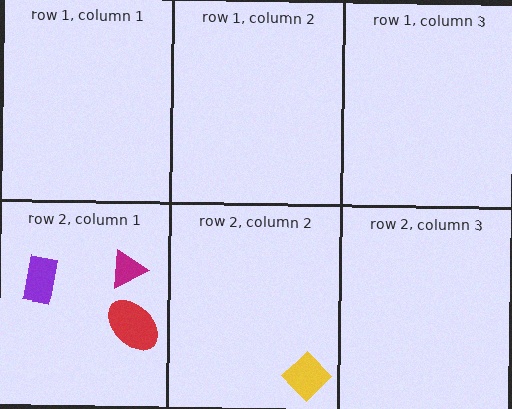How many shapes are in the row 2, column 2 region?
1.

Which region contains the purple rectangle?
The row 2, column 1 region.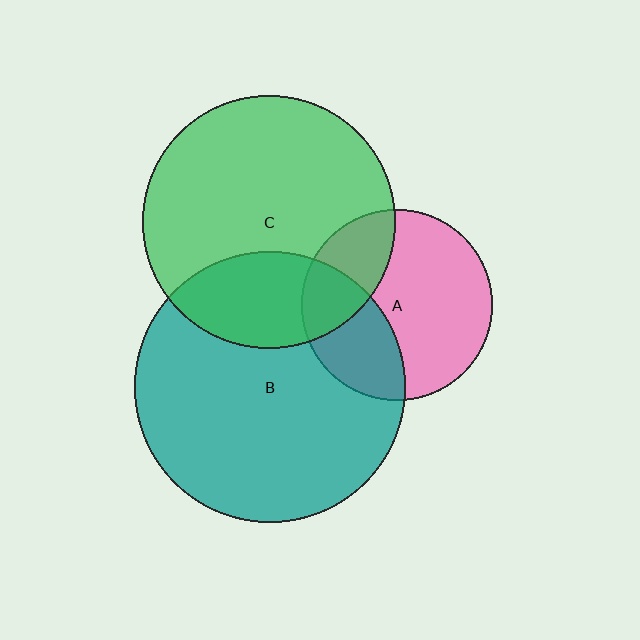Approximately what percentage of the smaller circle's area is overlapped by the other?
Approximately 25%.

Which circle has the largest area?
Circle B (teal).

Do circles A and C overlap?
Yes.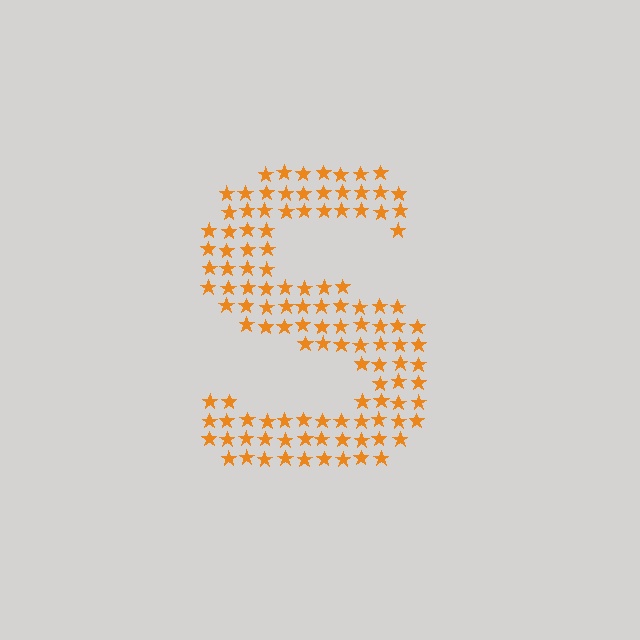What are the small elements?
The small elements are stars.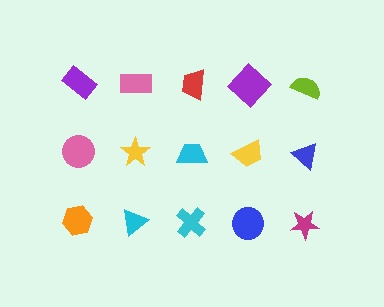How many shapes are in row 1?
5 shapes.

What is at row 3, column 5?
A magenta star.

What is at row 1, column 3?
A red trapezoid.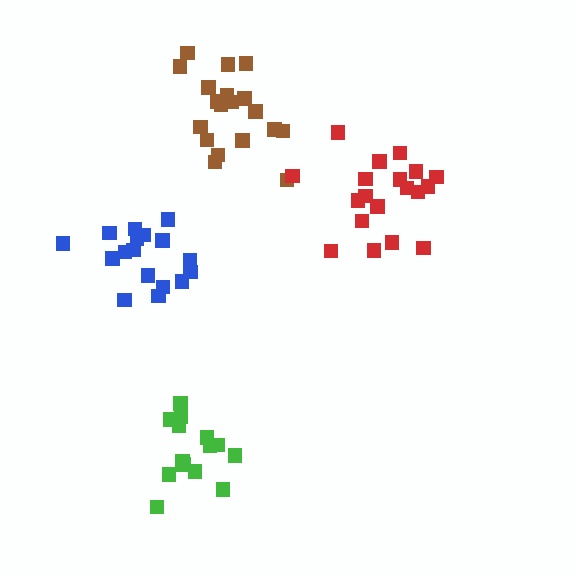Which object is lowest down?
The green cluster is bottommost.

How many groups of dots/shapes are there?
There are 4 groups.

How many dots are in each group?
Group 1: 17 dots, Group 2: 19 dots, Group 3: 14 dots, Group 4: 19 dots (69 total).